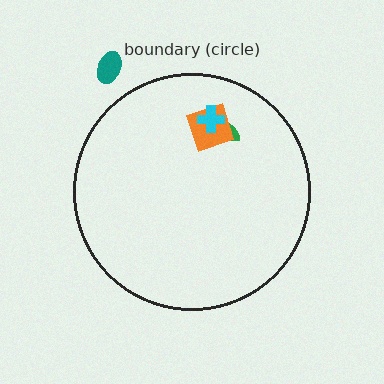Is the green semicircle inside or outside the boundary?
Inside.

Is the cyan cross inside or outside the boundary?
Inside.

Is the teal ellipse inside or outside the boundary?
Outside.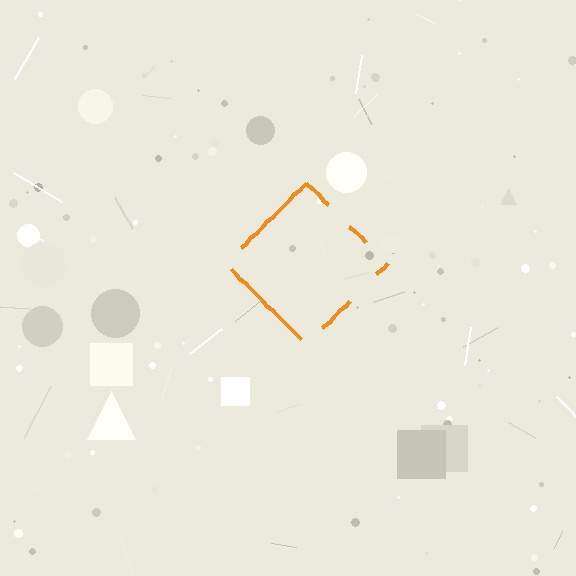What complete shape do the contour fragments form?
The contour fragments form a diamond.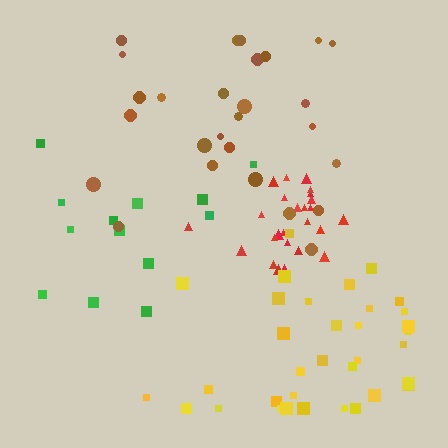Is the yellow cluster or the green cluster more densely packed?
Yellow.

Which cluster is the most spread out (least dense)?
Green.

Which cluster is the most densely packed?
Red.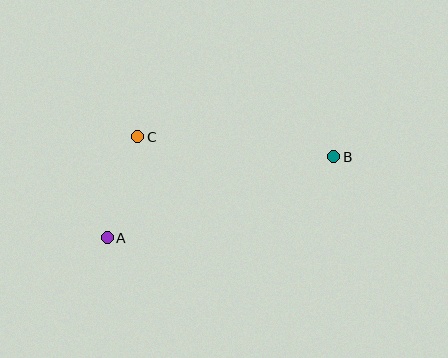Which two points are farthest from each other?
Points A and B are farthest from each other.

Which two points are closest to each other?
Points A and C are closest to each other.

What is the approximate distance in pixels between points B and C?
The distance between B and C is approximately 197 pixels.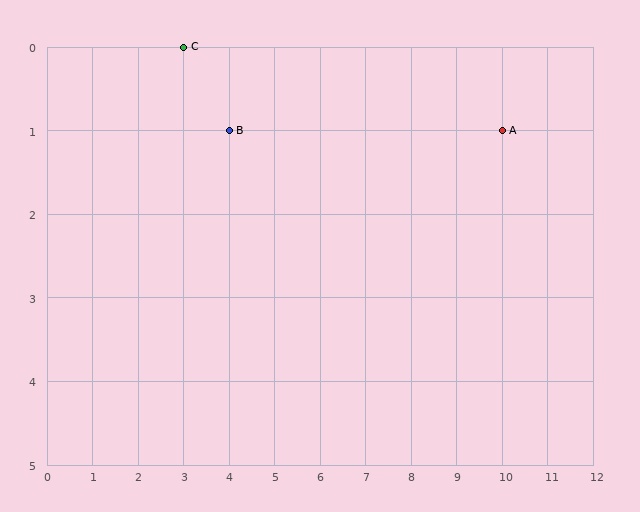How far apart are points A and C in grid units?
Points A and C are 7 columns and 1 row apart (about 7.1 grid units diagonally).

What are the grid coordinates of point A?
Point A is at grid coordinates (10, 1).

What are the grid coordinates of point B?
Point B is at grid coordinates (4, 1).